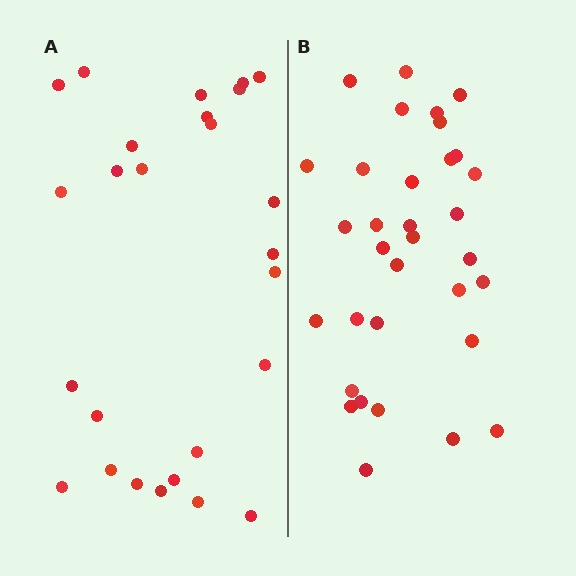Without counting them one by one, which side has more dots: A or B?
Region B (the right region) has more dots.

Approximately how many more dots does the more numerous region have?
Region B has roughly 8 or so more dots than region A.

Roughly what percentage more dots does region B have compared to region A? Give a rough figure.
About 25% more.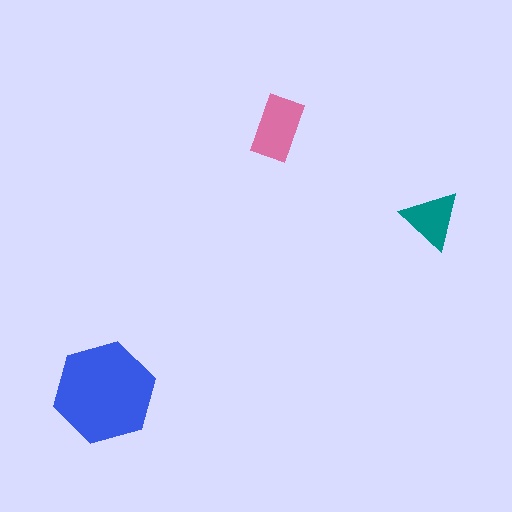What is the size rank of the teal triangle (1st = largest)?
3rd.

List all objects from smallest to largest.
The teal triangle, the pink rectangle, the blue hexagon.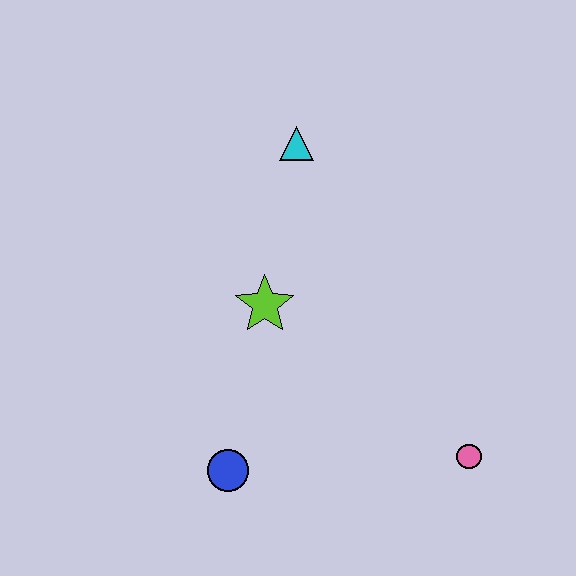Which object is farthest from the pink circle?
The cyan triangle is farthest from the pink circle.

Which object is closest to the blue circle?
The lime star is closest to the blue circle.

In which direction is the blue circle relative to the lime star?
The blue circle is below the lime star.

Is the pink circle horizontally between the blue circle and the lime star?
No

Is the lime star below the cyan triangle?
Yes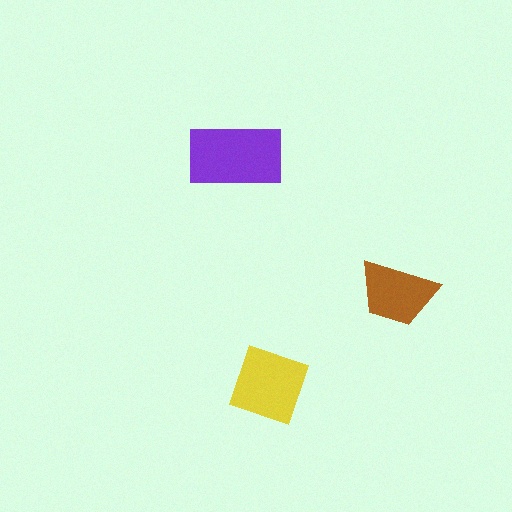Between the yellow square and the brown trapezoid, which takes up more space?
The yellow square.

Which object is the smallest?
The brown trapezoid.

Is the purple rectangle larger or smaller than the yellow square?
Larger.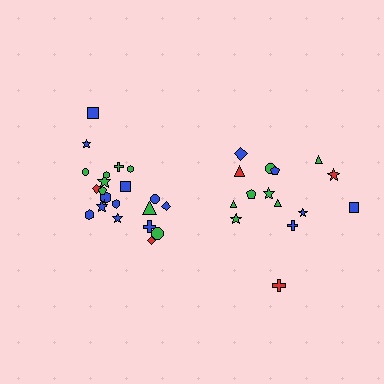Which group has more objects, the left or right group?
The left group.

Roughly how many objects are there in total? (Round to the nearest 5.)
Roughly 35 objects in total.